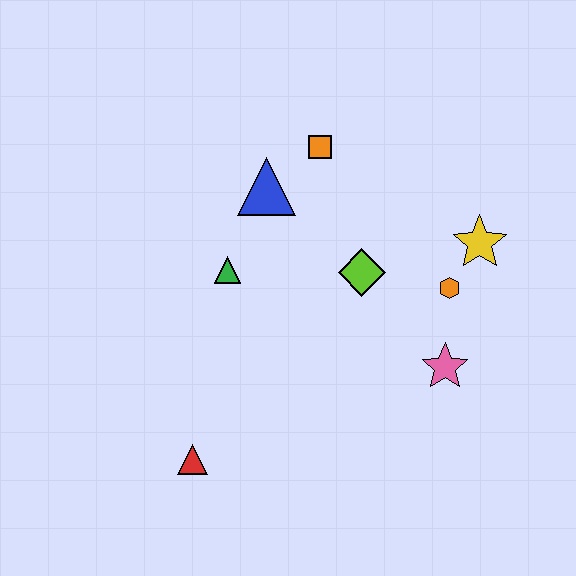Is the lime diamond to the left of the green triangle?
No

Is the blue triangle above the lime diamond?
Yes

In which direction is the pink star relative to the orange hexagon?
The pink star is below the orange hexagon.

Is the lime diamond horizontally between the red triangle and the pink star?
Yes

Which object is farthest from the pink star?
The red triangle is farthest from the pink star.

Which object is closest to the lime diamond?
The orange hexagon is closest to the lime diamond.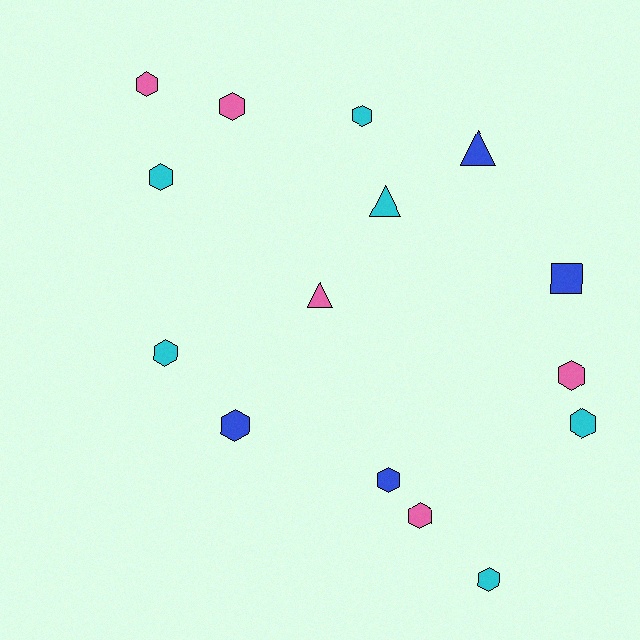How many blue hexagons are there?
There are 2 blue hexagons.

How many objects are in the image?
There are 15 objects.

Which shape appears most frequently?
Hexagon, with 11 objects.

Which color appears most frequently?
Cyan, with 6 objects.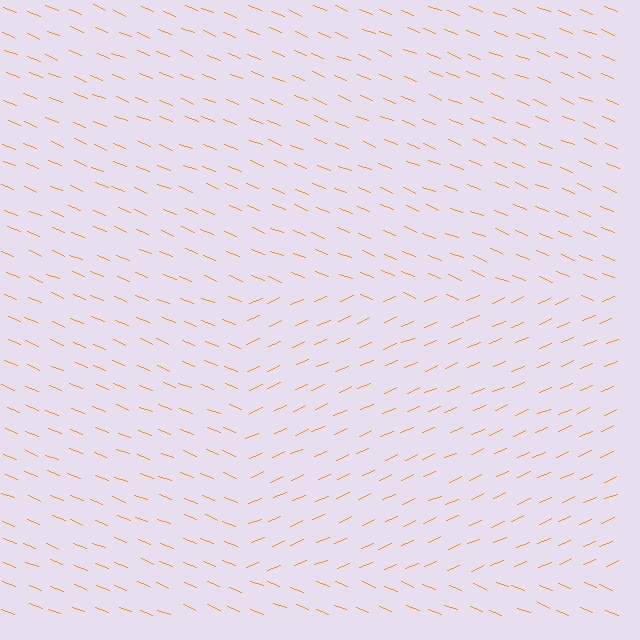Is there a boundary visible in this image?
Yes, there is a texture boundary formed by a change in line orientation.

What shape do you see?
I see a rectangle.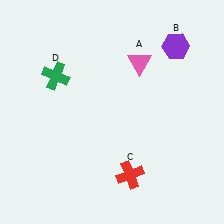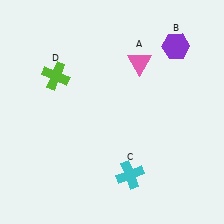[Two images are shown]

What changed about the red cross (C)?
In Image 1, C is red. In Image 2, it changed to cyan.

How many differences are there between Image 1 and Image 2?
There are 2 differences between the two images.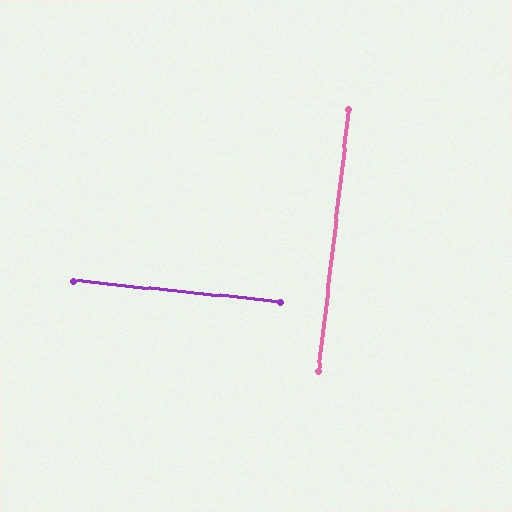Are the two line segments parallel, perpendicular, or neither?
Perpendicular — they meet at approximately 89°.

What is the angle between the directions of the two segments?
Approximately 89 degrees.